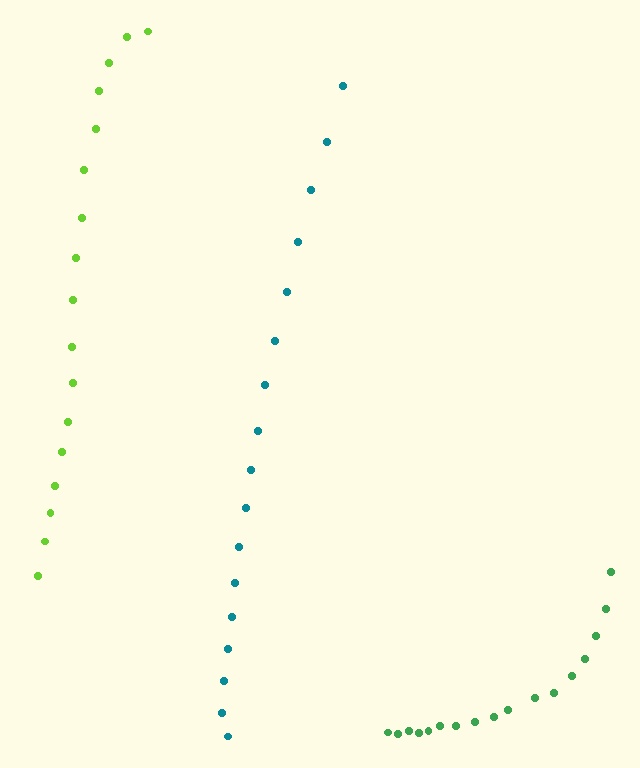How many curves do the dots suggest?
There are 3 distinct paths.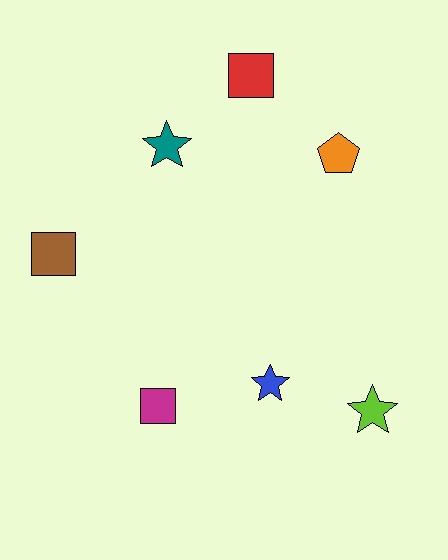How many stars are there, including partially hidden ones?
There are 3 stars.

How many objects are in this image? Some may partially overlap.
There are 7 objects.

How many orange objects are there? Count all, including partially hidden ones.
There is 1 orange object.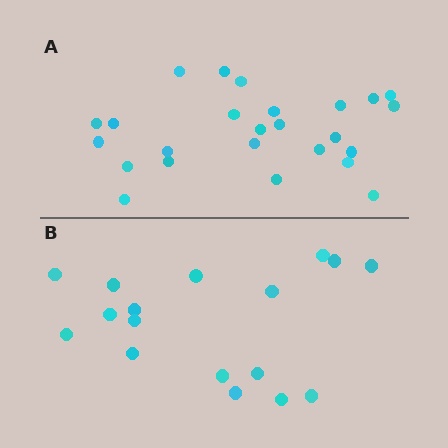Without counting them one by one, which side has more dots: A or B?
Region A (the top region) has more dots.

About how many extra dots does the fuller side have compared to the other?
Region A has roughly 8 or so more dots than region B.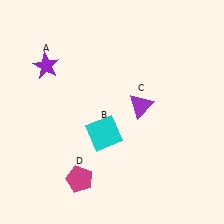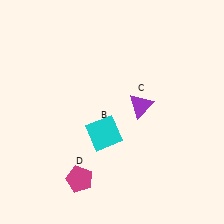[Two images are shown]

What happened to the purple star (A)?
The purple star (A) was removed in Image 2. It was in the top-left area of Image 1.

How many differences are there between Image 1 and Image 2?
There is 1 difference between the two images.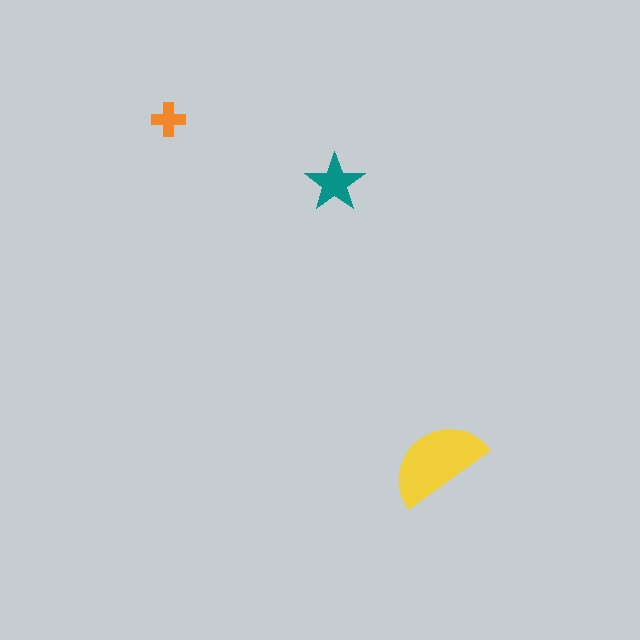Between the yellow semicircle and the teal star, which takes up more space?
The yellow semicircle.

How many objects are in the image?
There are 3 objects in the image.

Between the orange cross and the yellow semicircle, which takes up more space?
The yellow semicircle.